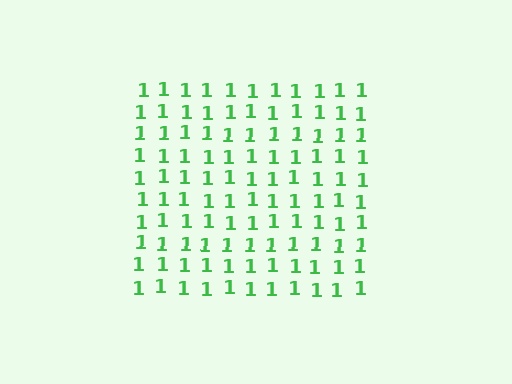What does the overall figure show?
The overall figure shows a square.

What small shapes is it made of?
It is made of small digit 1's.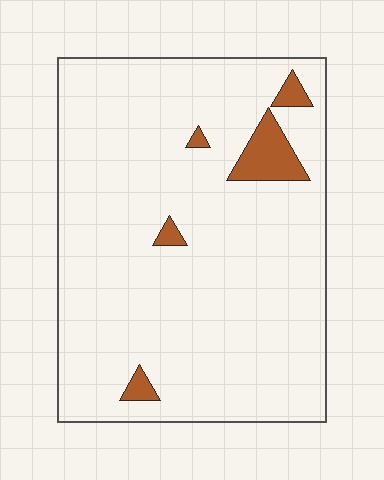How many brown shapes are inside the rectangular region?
5.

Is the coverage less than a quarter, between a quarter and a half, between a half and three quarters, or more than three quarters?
Less than a quarter.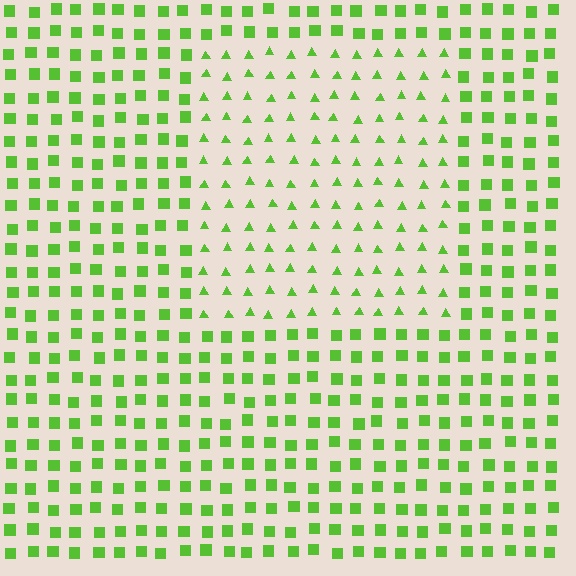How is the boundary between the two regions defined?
The boundary is defined by a change in element shape: triangles inside vs. squares outside. All elements share the same color and spacing.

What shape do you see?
I see a rectangle.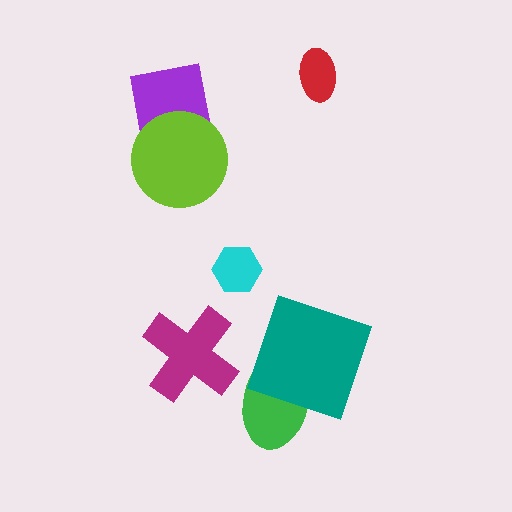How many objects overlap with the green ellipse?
1 object overlaps with the green ellipse.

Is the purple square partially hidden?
Yes, it is partially covered by another shape.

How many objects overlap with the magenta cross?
0 objects overlap with the magenta cross.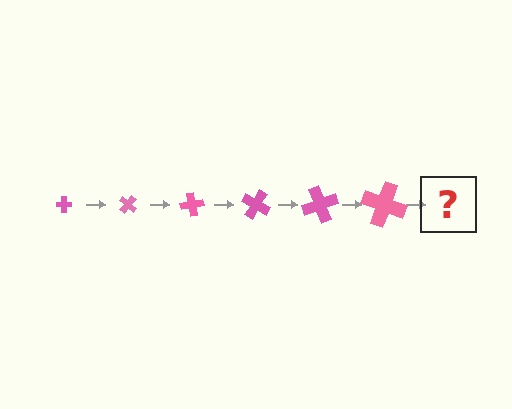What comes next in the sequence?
The next element should be a cross, larger than the previous one and rotated 240 degrees from the start.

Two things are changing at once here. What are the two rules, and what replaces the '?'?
The two rules are that the cross grows larger each step and it rotates 40 degrees each step. The '?' should be a cross, larger than the previous one and rotated 240 degrees from the start.